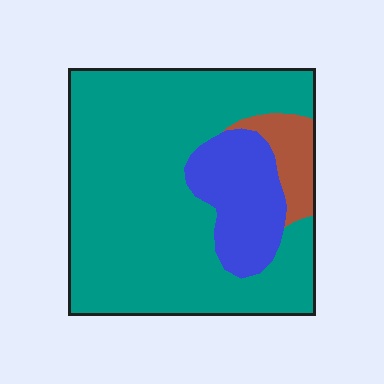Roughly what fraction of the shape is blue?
Blue takes up about one sixth (1/6) of the shape.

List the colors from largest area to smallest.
From largest to smallest: teal, blue, brown.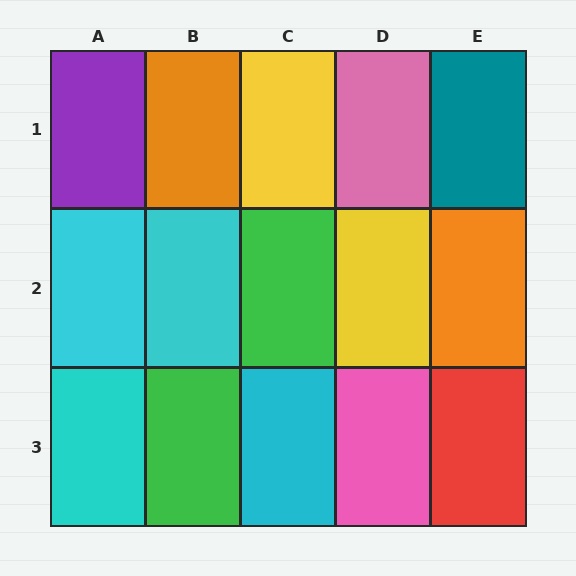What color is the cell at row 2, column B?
Cyan.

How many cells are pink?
2 cells are pink.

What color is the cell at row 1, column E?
Teal.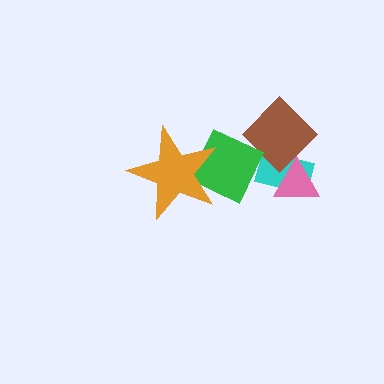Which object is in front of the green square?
The orange star is in front of the green square.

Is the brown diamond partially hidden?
No, no other shape covers it.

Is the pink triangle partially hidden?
Yes, it is partially covered by another shape.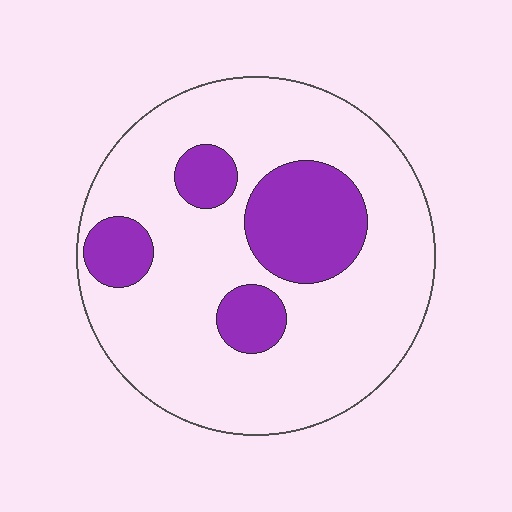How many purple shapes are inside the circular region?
4.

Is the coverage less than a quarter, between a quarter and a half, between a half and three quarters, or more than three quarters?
Less than a quarter.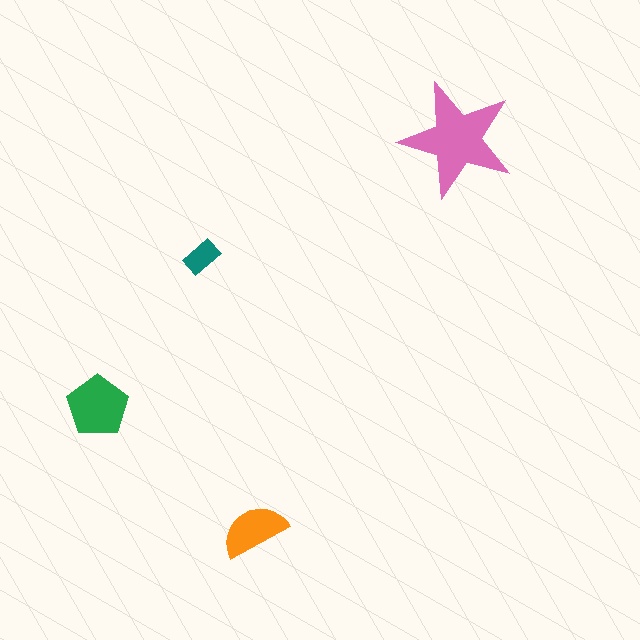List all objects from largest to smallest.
The pink star, the green pentagon, the orange semicircle, the teal rectangle.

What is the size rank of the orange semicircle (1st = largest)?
3rd.